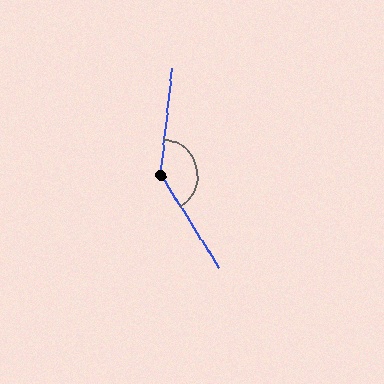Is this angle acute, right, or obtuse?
It is obtuse.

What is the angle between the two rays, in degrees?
Approximately 141 degrees.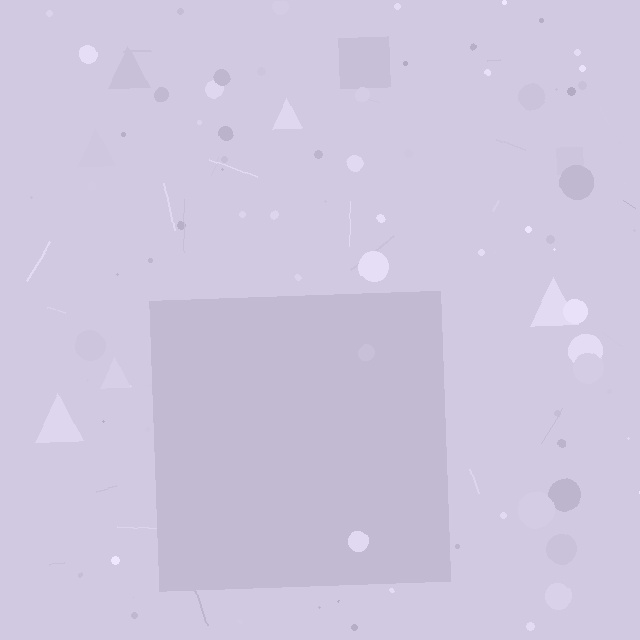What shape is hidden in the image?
A square is hidden in the image.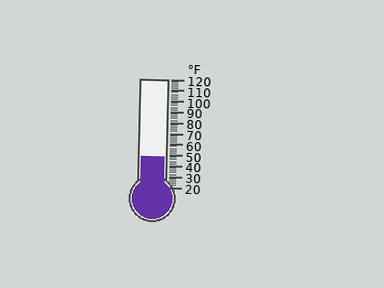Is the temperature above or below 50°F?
The temperature is below 50°F.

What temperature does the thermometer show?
The thermometer shows approximately 48°F.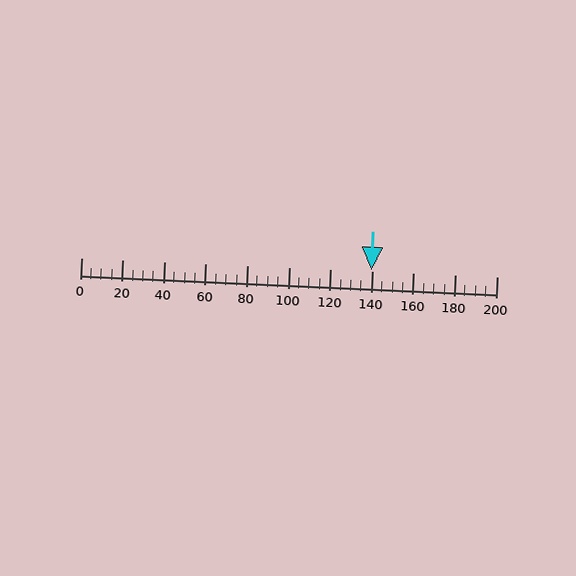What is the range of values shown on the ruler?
The ruler shows values from 0 to 200.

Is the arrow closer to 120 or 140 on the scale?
The arrow is closer to 140.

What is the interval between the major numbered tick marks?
The major tick marks are spaced 20 units apart.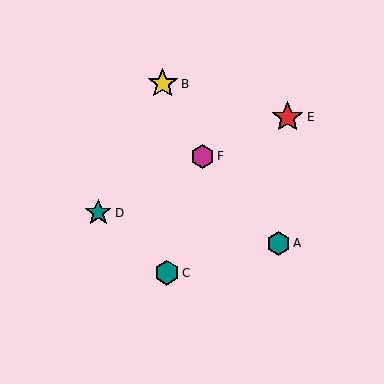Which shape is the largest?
The red star (labeled E) is the largest.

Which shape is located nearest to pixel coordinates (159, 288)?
The teal hexagon (labeled C) at (167, 273) is nearest to that location.